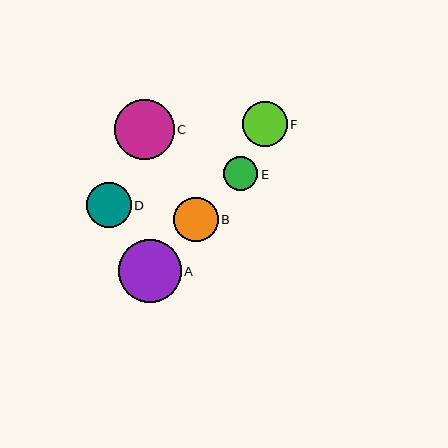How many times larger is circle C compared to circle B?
Circle C is approximately 1.4 times the size of circle B.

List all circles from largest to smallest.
From largest to smallest: A, C, F, D, B, E.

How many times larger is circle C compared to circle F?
Circle C is approximately 1.3 times the size of circle F.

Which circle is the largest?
Circle A is the largest with a size of approximately 63 pixels.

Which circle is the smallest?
Circle E is the smallest with a size of approximately 34 pixels.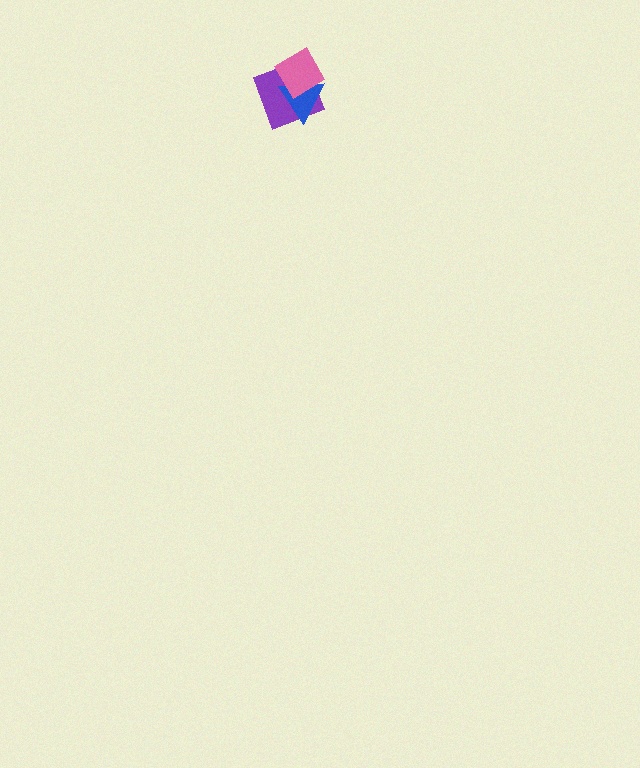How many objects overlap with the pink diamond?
2 objects overlap with the pink diamond.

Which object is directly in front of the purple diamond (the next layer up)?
The blue triangle is directly in front of the purple diamond.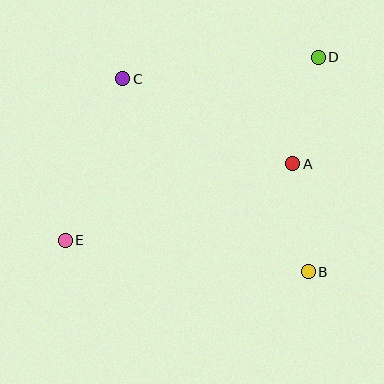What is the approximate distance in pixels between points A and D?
The distance between A and D is approximately 109 pixels.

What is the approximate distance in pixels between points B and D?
The distance between B and D is approximately 215 pixels.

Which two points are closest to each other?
Points A and B are closest to each other.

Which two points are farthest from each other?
Points D and E are farthest from each other.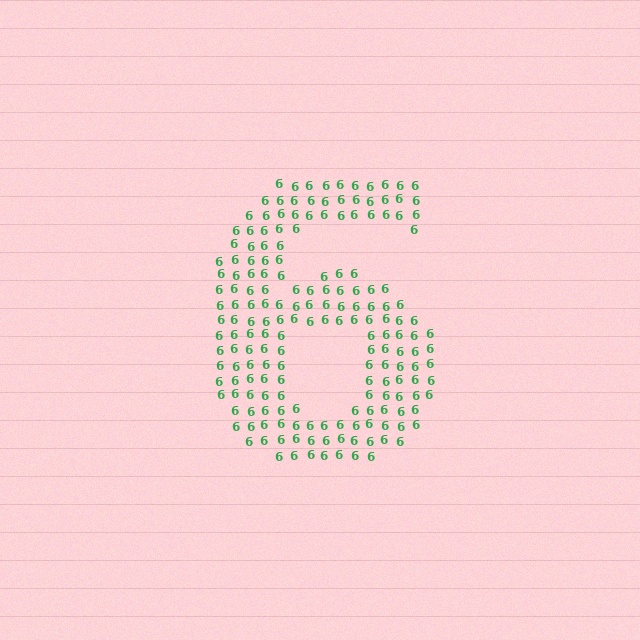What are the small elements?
The small elements are digit 6's.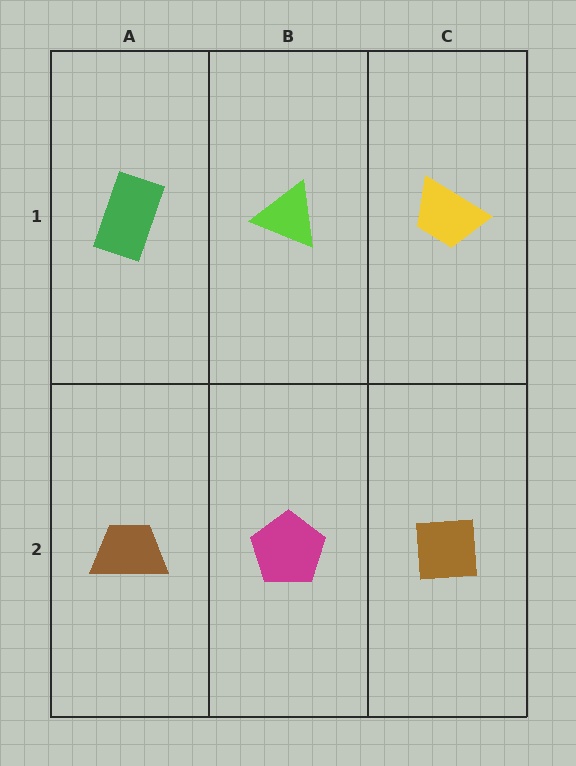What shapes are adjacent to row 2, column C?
A yellow trapezoid (row 1, column C), a magenta pentagon (row 2, column B).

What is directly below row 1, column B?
A magenta pentagon.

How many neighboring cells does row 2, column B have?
3.